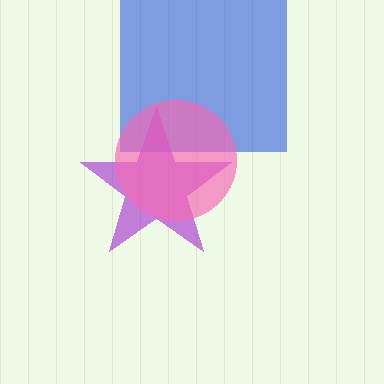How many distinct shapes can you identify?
There are 3 distinct shapes: a blue square, a purple star, a pink circle.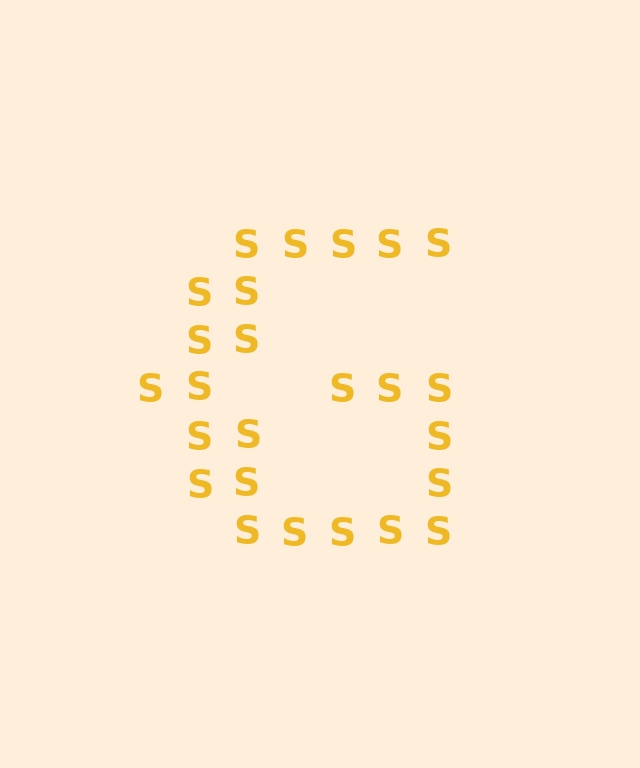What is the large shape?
The large shape is the letter G.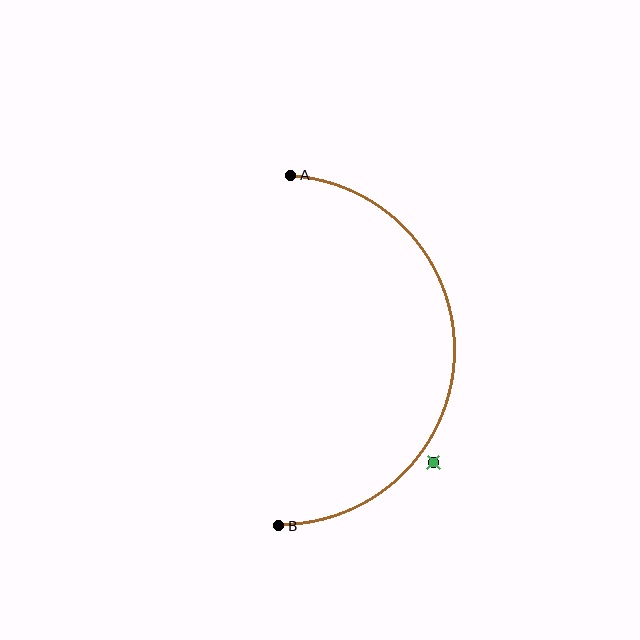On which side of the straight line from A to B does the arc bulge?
The arc bulges to the right of the straight line connecting A and B.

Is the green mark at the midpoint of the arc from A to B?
No — the green mark does not lie on the arc at all. It sits slightly outside the curve.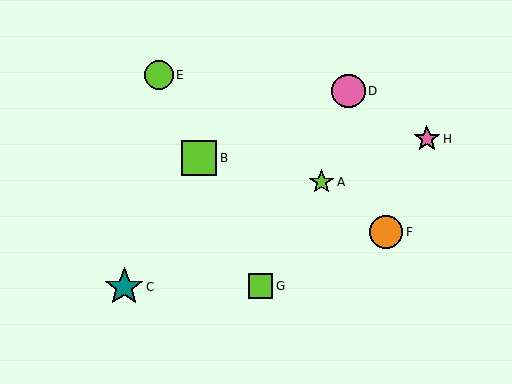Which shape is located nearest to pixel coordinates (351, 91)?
The pink circle (labeled D) at (348, 91) is nearest to that location.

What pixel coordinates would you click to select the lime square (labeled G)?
Click at (261, 286) to select the lime square G.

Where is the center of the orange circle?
The center of the orange circle is at (386, 232).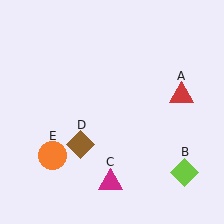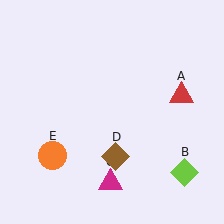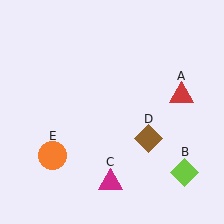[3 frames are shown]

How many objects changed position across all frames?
1 object changed position: brown diamond (object D).